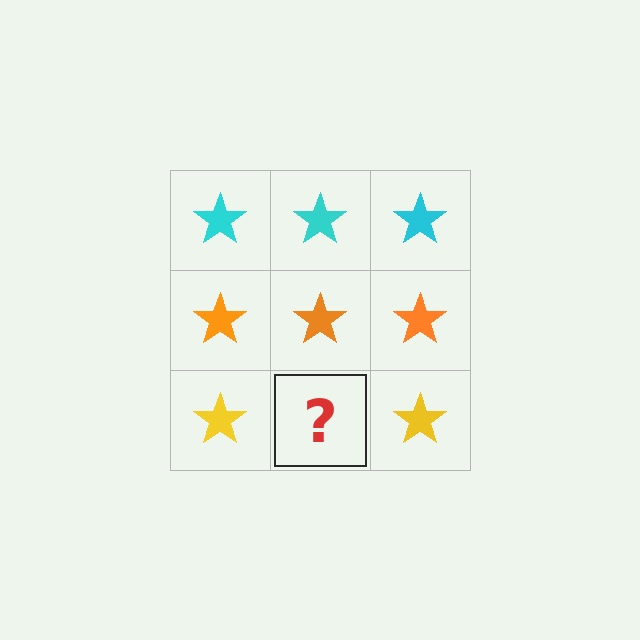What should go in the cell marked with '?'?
The missing cell should contain a yellow star.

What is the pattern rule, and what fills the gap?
The rule is that each row has a consistent color. The gap should be filled with a yellow star.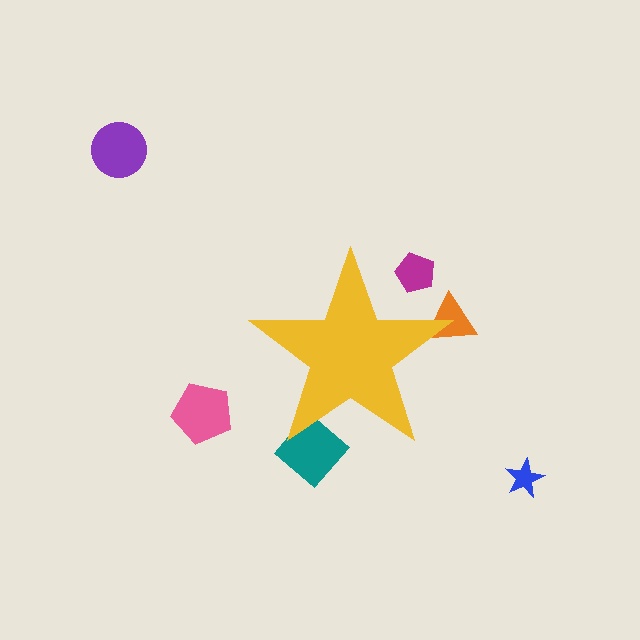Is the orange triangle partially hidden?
Yes, the orange triangle is partially hidden behind the yellow star.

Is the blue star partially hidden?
No, the blue star is fully visible.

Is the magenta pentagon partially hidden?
Yes, the magenta pentagon is partially hidden behind the yellow star.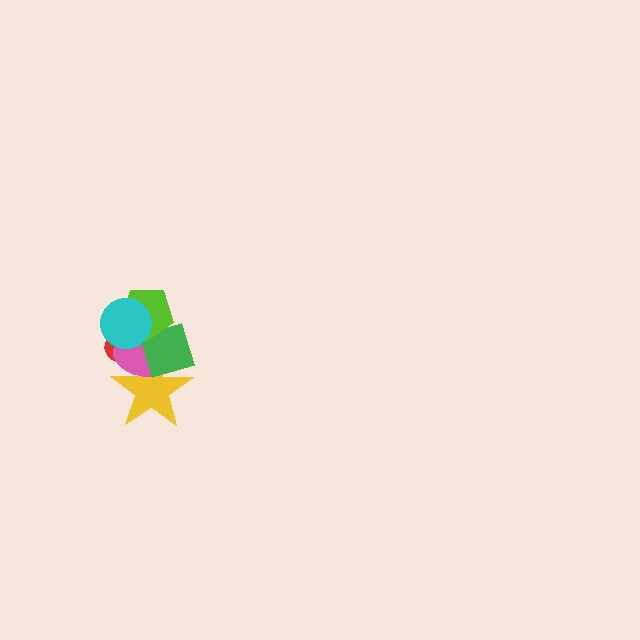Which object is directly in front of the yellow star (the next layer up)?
The pink ellipse is directly in front of the yellow star.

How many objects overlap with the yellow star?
3 objects overlap with the yellow star.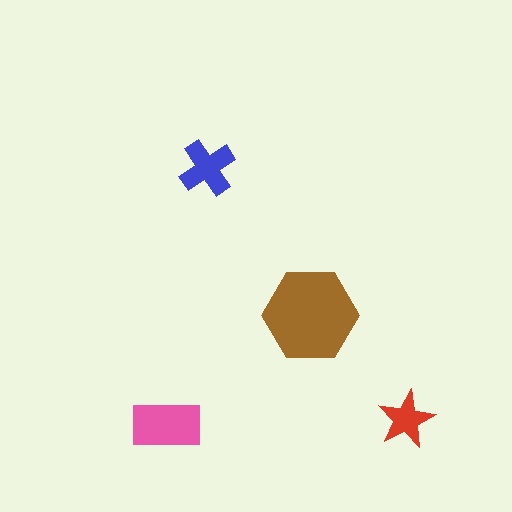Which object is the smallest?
The red star.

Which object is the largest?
The brown hexagon.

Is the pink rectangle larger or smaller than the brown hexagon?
Smaller.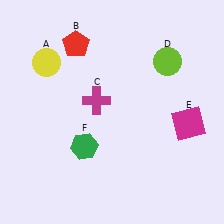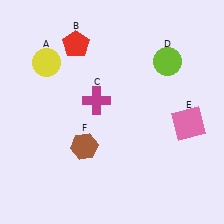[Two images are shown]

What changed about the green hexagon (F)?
In Image 1, F is green. In Image 2, it changed to brown.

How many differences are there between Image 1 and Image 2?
There are 2 differences between the two images.